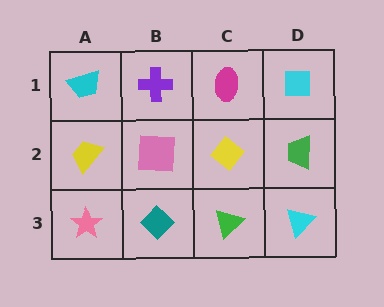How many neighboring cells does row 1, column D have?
2.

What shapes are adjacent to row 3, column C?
A yellow diamond (row 2, column C), a teal diamond (row 3, column B), a cyan triangle (row 3, column D).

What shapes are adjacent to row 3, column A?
A yellow trapezoid (row 2, column A), a teal diamond (row 3, column B).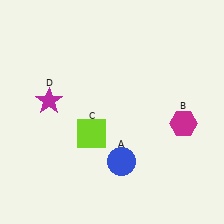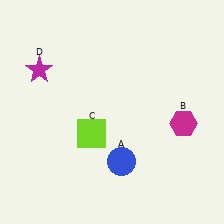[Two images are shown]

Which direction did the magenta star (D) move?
The magenta star (D) moved up.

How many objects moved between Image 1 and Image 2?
1 object moved between the two images.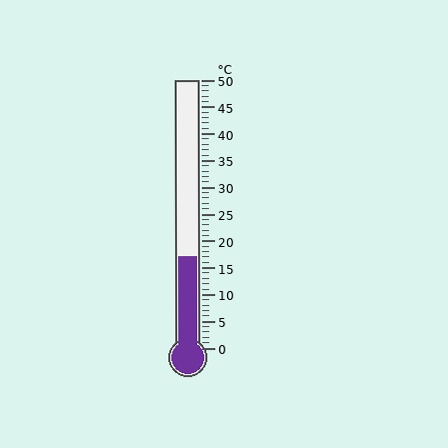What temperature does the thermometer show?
The thermometer shows approximately 17°C.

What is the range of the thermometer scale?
The thermometer scale ranges from 0°C to 50°C.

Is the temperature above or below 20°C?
The temperature is below 20°C.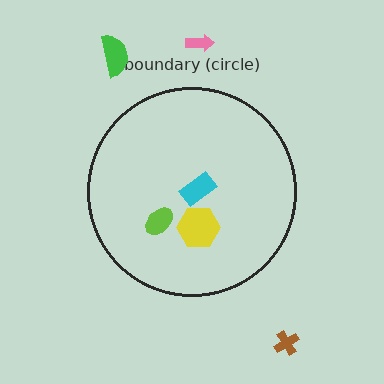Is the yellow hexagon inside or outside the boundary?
Inside.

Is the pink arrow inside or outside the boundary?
Outside.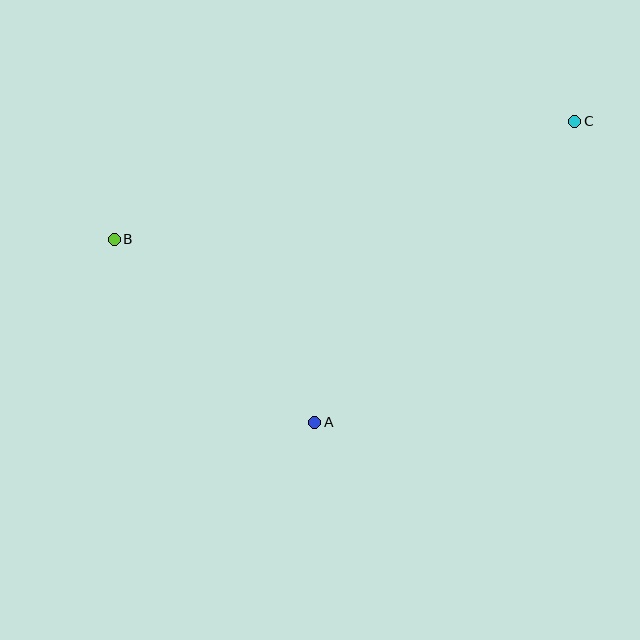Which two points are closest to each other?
Points A and B are closest to each other.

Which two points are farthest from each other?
Points B and C are farthest from each other.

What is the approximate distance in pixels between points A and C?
The distance between A and C is approximately 398 pixels.